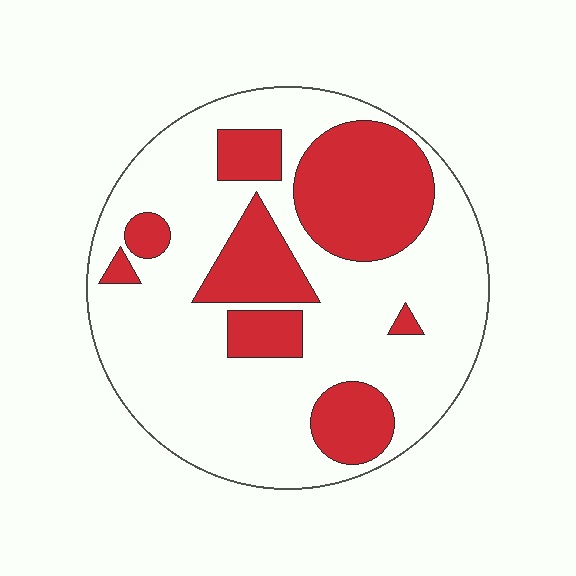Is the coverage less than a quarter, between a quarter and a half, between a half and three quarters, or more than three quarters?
Between a quarter and a half.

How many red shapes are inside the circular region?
8.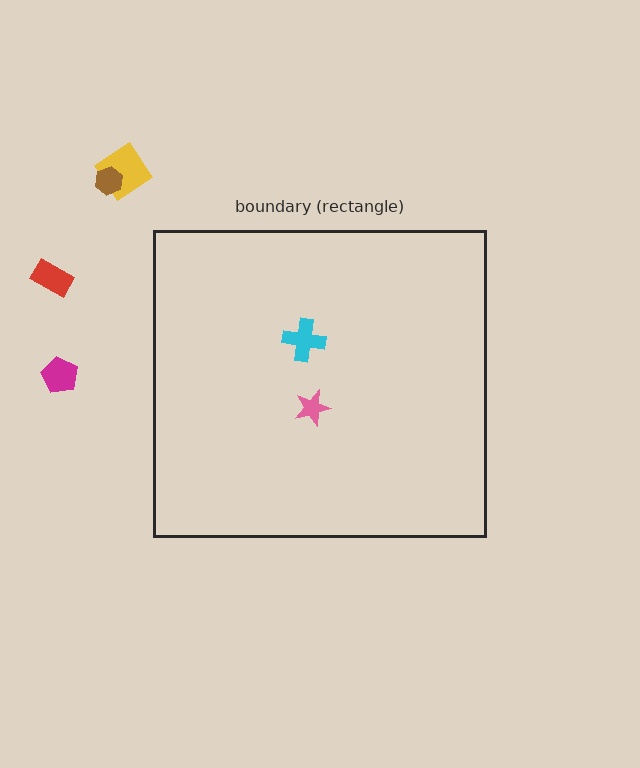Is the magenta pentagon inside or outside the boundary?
Outside.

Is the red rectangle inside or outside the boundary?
Outside.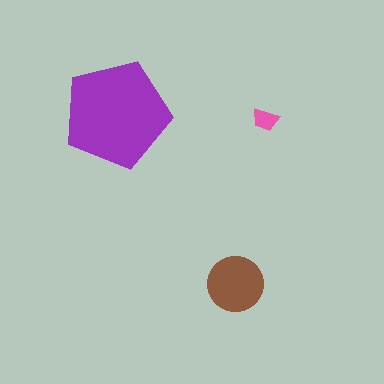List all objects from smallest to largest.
The pink trapezoid, the brown circle, the purple pentagon.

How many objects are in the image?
There are 3 objects in the image.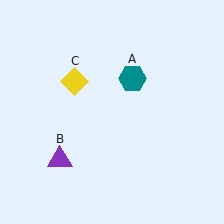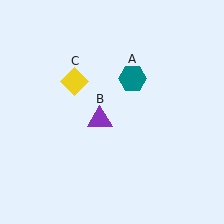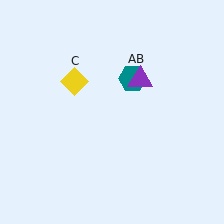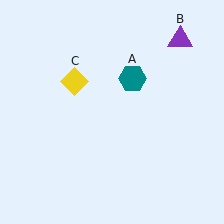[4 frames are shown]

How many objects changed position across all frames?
1 object changed position: purple triangle (object B).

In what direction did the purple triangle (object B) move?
The purple triangle (object B) moved up and to the right.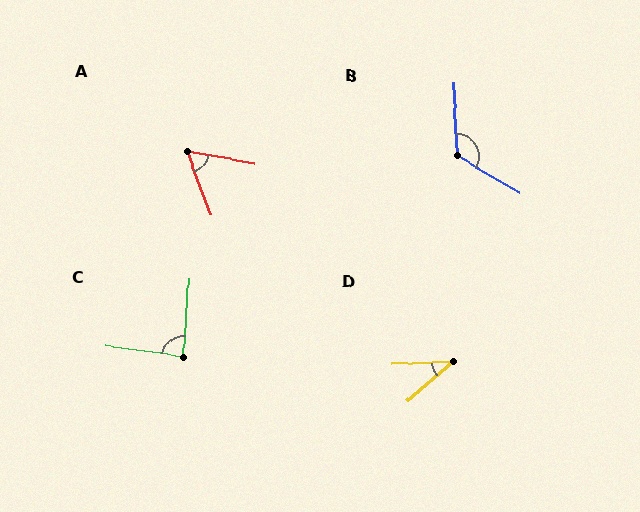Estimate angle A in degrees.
Approximately 59 degrees.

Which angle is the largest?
B, at approximately 123 degrees.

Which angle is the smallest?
D, at approximately 38 degrees.